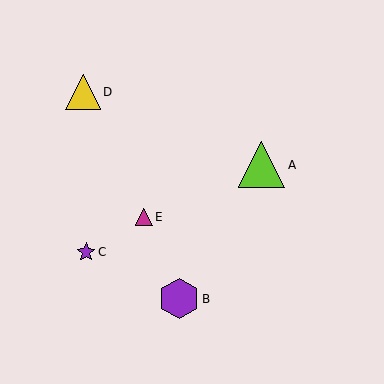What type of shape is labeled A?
Shape A is a lime triangle.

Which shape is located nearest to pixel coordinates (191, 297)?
The purple hexagon (labeled B) at (179, 299) is nearest to that location.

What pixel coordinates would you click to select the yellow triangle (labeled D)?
Click at (83, 92) to select the yellow triangle D.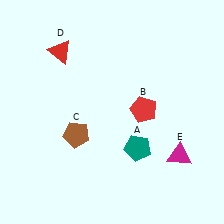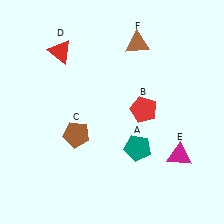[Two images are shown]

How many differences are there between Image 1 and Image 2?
There is 1 difference between the two images.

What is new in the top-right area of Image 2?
A brown triangle (F) was added in the top-right area of Image 2.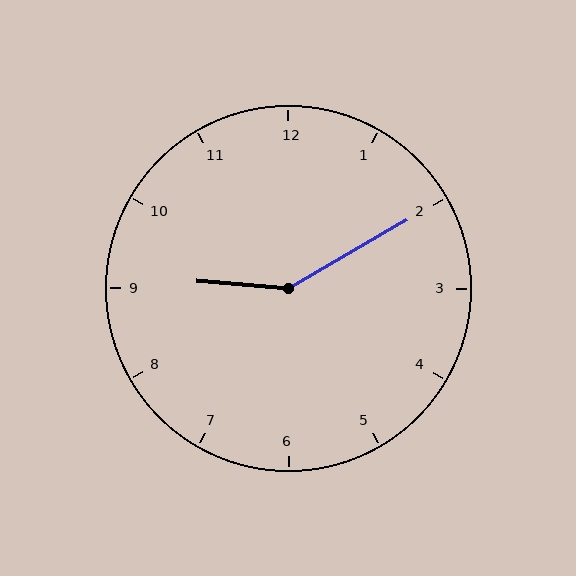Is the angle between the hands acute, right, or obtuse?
It is obtuse.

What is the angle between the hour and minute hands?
Approximately 145 degrees.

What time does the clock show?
9:10.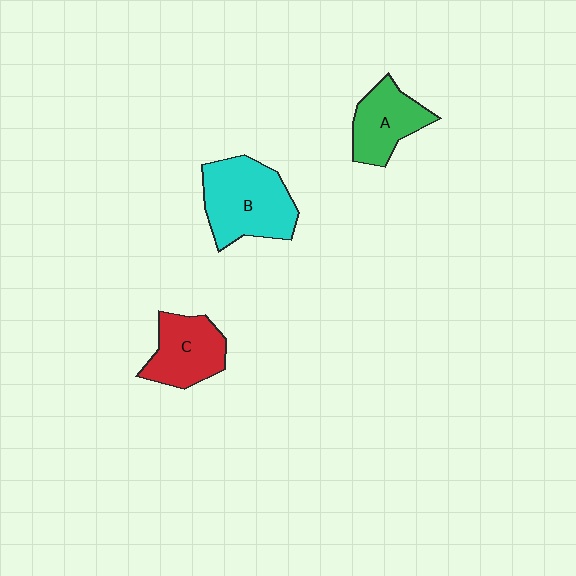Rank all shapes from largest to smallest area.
From largest to smallest: B (cyan), C (red), A (green).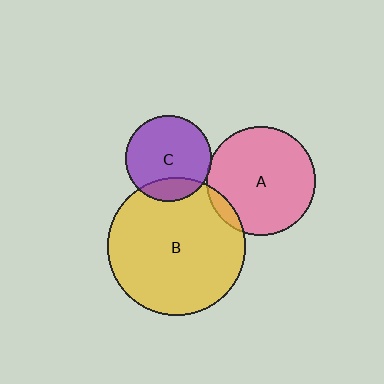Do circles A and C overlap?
Yes.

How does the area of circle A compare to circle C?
Approximately 1.6 times.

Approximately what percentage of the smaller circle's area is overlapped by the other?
Approximately 5%.